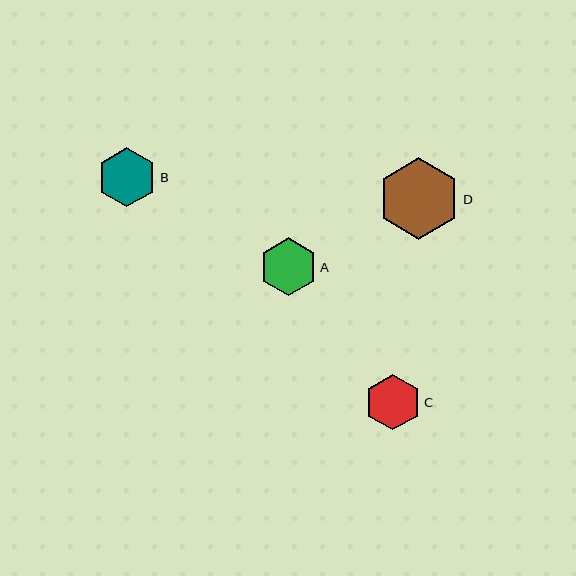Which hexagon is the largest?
Hexagon D is the largest with a size of approximately 82 pixels.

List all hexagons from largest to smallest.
From largest to smallest: D, B, A, C.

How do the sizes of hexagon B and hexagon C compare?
Hexagon B and hexagon C are approximately the same size.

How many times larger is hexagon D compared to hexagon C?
Hexagon D is approximately 1.5 times the size of hexagon C.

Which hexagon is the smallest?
Hexagon C is the smallest with a size of approximately 56 pixels.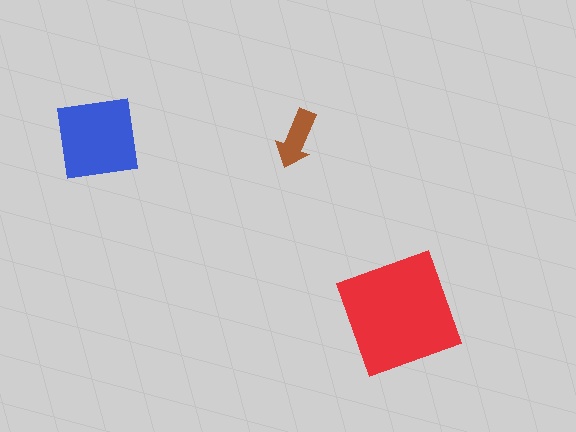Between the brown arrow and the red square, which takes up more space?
The red square.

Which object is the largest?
The red square.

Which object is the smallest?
The brown arrow.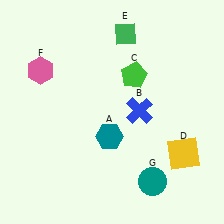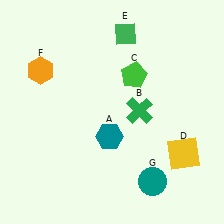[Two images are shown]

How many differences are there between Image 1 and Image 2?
There are 2 differences between the two images.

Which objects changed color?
B changed from blue to green. F changed from pink to orange.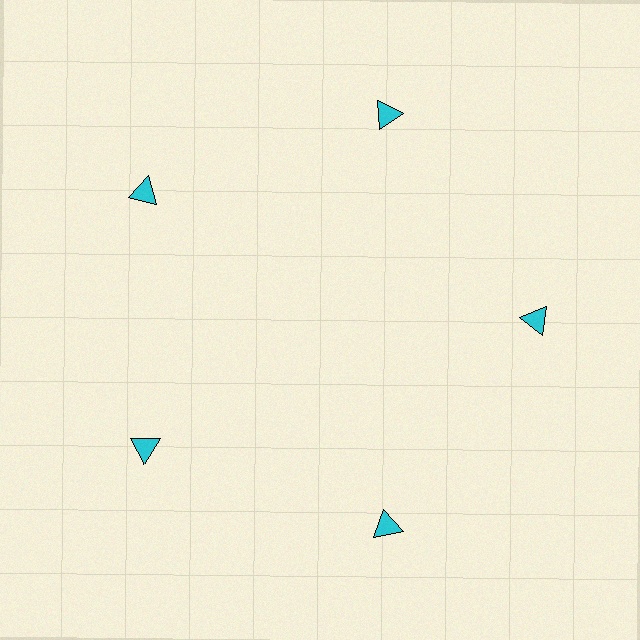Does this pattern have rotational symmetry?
Yes, this pattern has 5-fold rotational symmetry. It looks the same after rotating 72 degrees around the center.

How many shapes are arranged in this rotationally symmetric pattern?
There are 5 shapes, arranged in 5 groups of 1.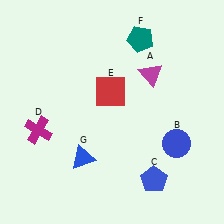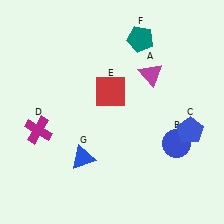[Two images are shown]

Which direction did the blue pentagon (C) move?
The blue pentagon (C) moved up.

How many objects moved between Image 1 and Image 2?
1 object moved between the two images.